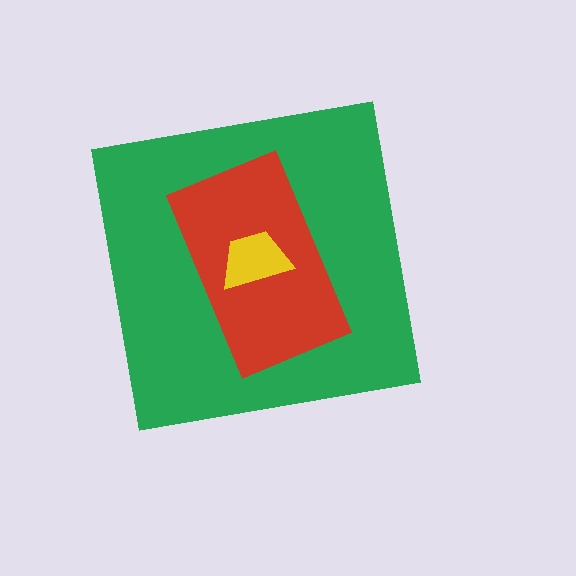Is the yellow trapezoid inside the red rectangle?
Yes.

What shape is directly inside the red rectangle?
The yellow trapezoid.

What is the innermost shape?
The yellow trapezoid.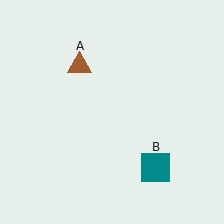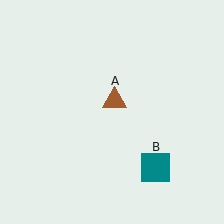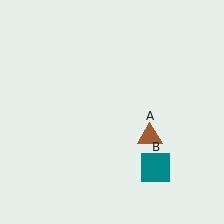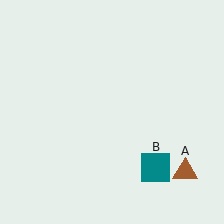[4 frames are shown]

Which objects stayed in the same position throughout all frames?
Teal square (object B) remained stationary.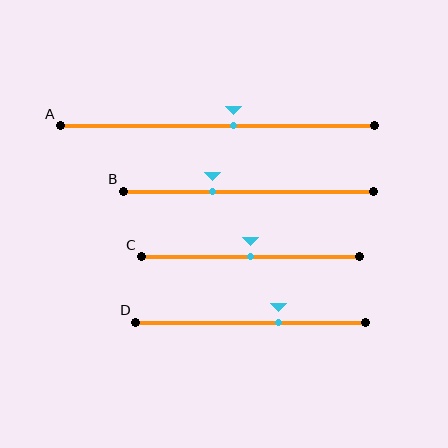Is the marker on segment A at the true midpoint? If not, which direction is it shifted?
No, the marker on segment A is shifted to the right by about 5% of the segment length.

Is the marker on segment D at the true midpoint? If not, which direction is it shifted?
No, the marker on segment D is shifted to the right by about 12% of the segment length.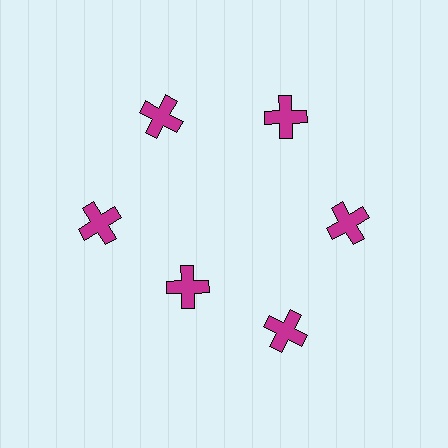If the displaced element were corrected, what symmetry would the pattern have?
It would have 6-fold rotational symmetry — the pattern would map onto itself every 60 degrees.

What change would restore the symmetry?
The symmetry would be restored by moving it outward, back onto the ring so that all 6 crosses sit at equal angles and equal distance from the center.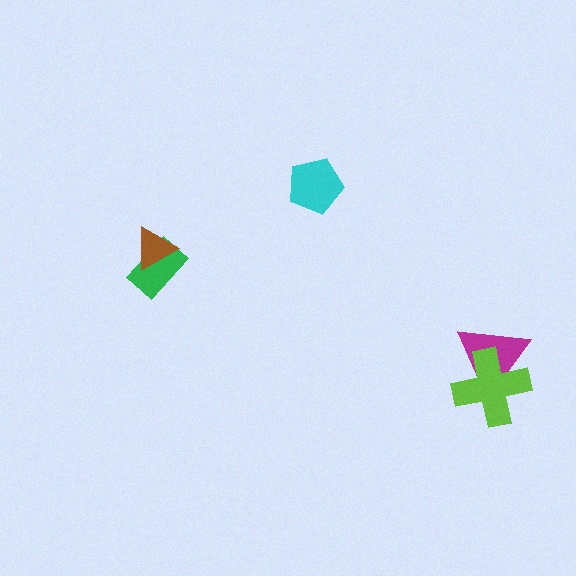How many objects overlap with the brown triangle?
1 object overlaps with the brown triangle.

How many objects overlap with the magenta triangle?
1 object overlaps with the magenta triangle.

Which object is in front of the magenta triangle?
The lime cross is in front of the magenta triangle.